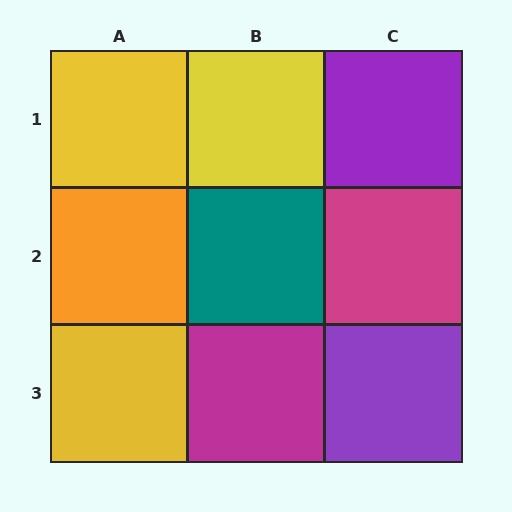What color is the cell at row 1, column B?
Yellow.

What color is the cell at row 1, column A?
Yellow.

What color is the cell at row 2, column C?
Magenta.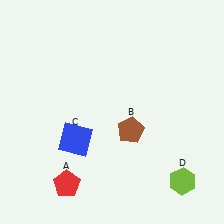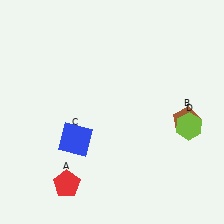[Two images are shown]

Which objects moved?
The objects that moved are: the brown pentagon (B), the lime hexagon (D).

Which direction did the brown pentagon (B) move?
The brown pentagon (B) moved right.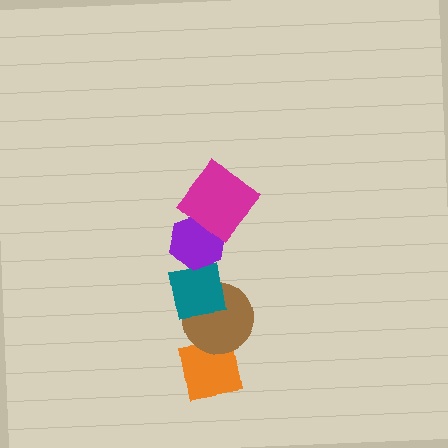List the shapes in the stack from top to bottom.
From top to bottom: the magenta diamond, the purple hexagon, the teal square, the brown circle, the orange square.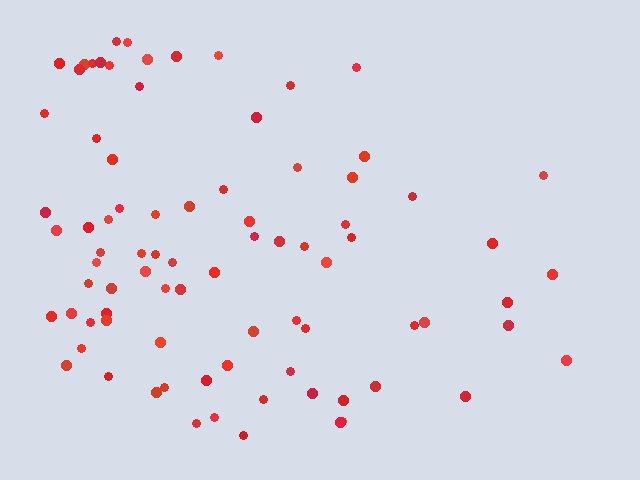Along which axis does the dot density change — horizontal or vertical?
Horizontal.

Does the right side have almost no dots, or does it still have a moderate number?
Still a moderate number, just noticeably fewer than the left.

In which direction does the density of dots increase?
From right to left, with the left side densest.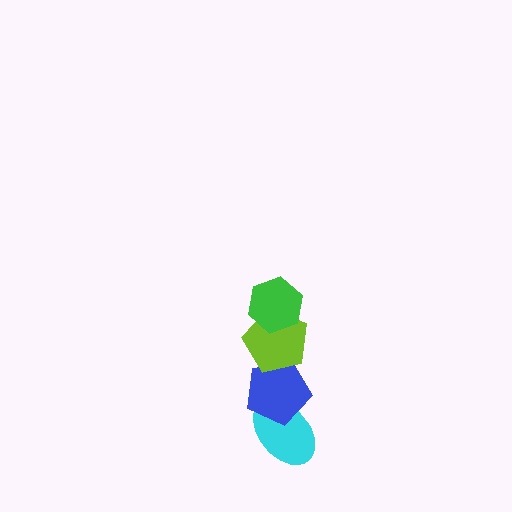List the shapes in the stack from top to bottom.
From top to bottom: the green hexagon, the lime pentagon, the blue pentagon, the cyan ellipse.